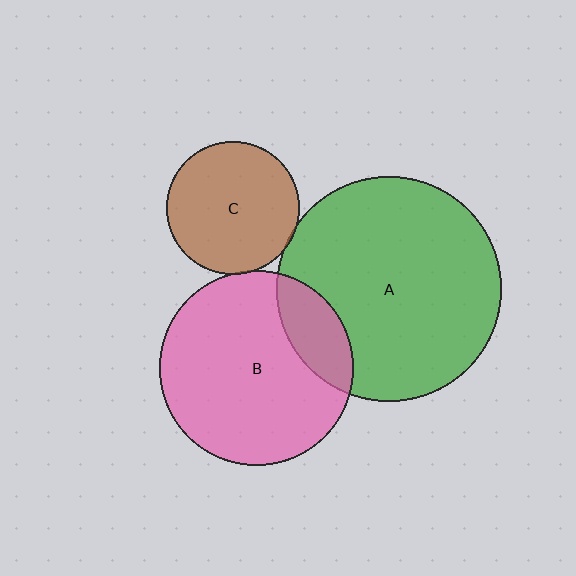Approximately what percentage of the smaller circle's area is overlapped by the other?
Approximately 20%.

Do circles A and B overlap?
Yes.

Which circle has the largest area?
Circle A (green).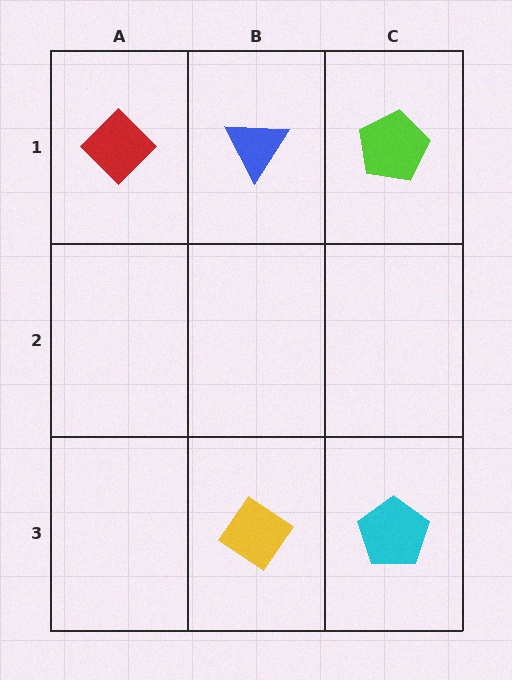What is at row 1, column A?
A red diamond.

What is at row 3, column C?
A cyan pentagon.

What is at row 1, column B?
A blue triangle.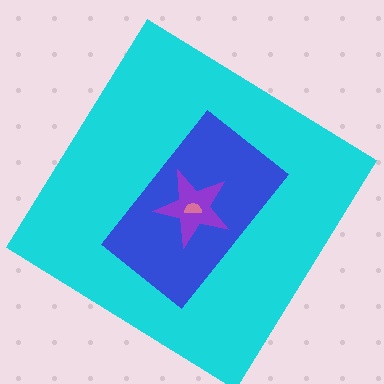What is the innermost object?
The pink semicircle.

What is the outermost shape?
The cyan diamond.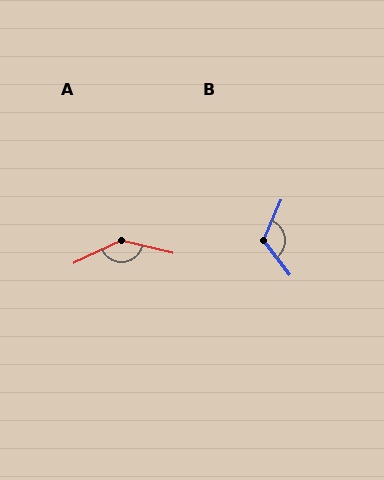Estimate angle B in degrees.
Approximately 119 degrees.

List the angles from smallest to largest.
B (119°), A (141°).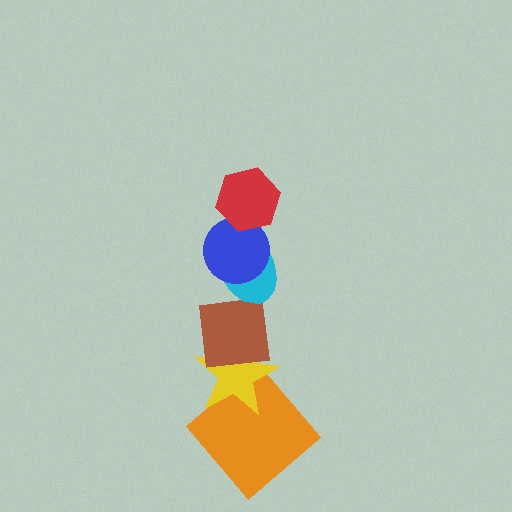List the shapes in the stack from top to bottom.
From top to bottom: the red hexagon, the blue circle, the cyan ellipse, the brown square, the yellow star, the orange diamond.